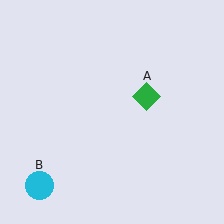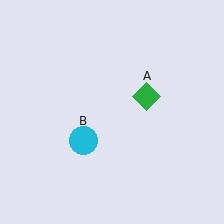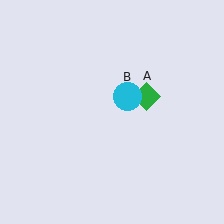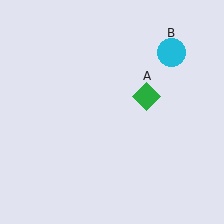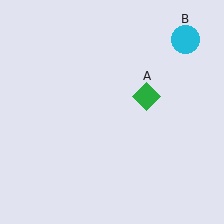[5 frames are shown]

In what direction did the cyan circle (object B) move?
The cyan circle (object B) moved up and to the right.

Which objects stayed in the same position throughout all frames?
Green diamond (object A) remained stationary.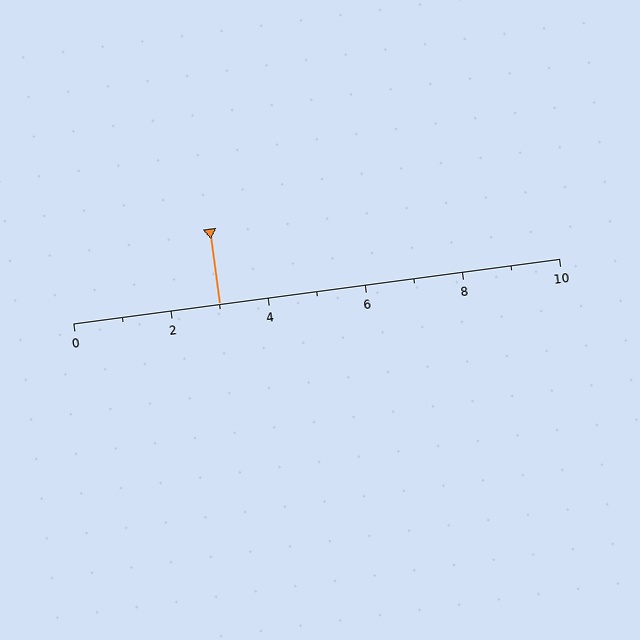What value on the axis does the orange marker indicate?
The marker indicates approximately 3.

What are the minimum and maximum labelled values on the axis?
The axis runs from 0 to 10.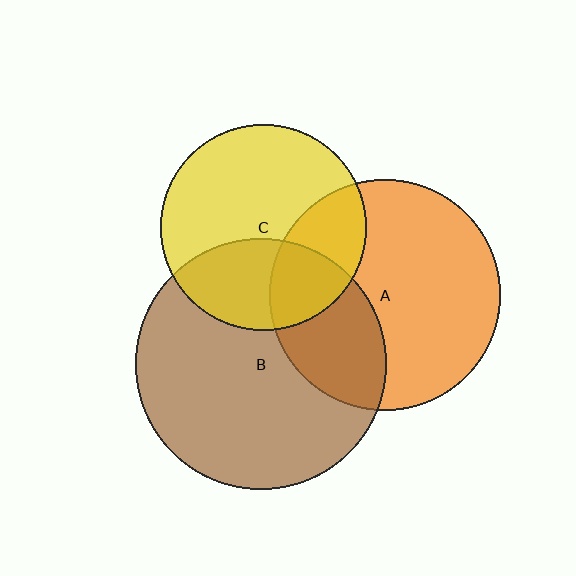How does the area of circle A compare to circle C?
Approximately 1.3 times.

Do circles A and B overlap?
Yes.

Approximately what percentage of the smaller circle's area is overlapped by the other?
Approximately 30%.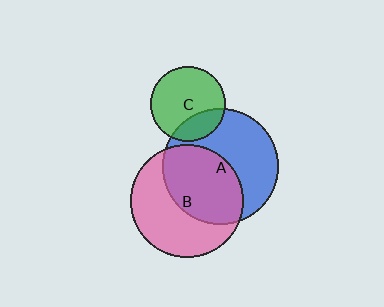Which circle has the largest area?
Circle A (blue).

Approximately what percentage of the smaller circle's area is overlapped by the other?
Approximately 25%.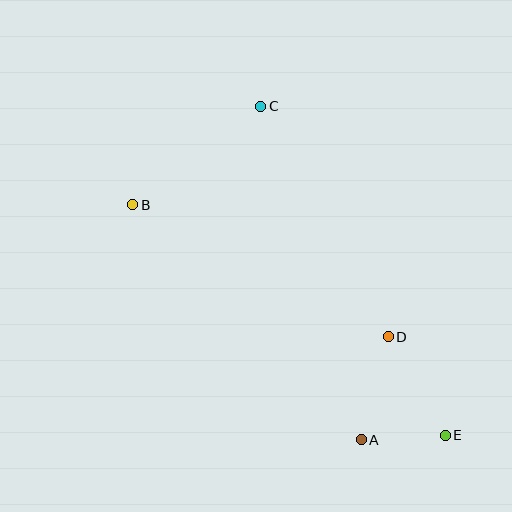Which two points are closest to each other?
Points A and E are closest to each other.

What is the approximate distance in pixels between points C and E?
The distance between C and E is approximately 377 pixels.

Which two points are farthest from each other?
Points B and E are farthest from each other.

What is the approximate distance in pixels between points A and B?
The distance between A and B is approximately 327 pixels.